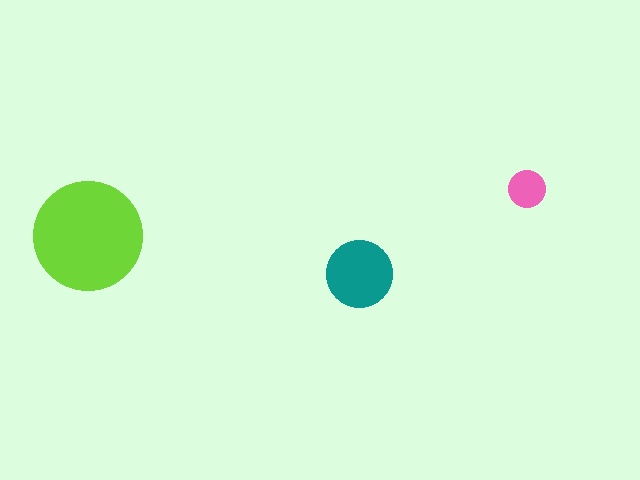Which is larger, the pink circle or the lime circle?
The lime one.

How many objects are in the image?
There are 3 objects in the image.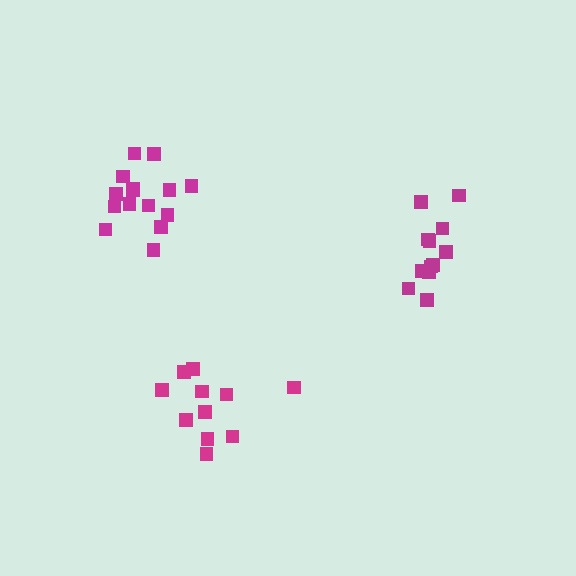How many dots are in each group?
Group 1: 15 dots, Group 2: 12 dots, Group 3: 11 dots (38 total).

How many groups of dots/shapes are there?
There are 3 groups.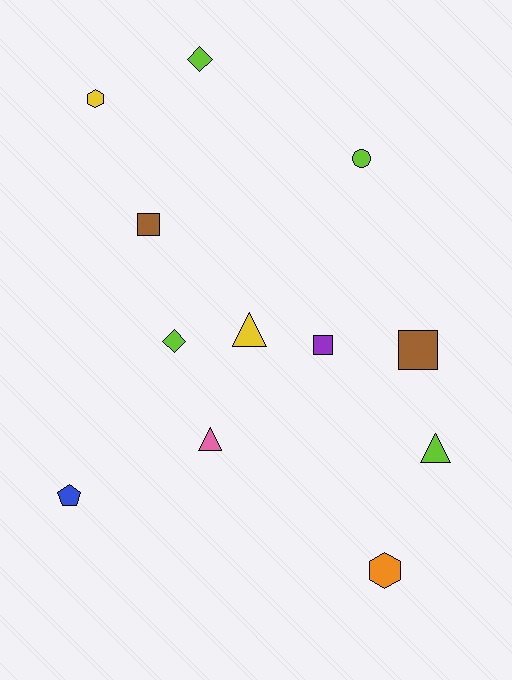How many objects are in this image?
There are 12 objects.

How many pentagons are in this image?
There is 1 pentagon.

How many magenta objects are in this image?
There are no magenta objects.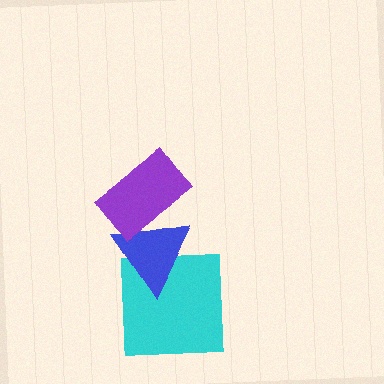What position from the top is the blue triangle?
The blue triangle is 2nd from the top.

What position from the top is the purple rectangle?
The purple rectangle is 1st from the top.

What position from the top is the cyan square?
The cyan square is 3rd from the top.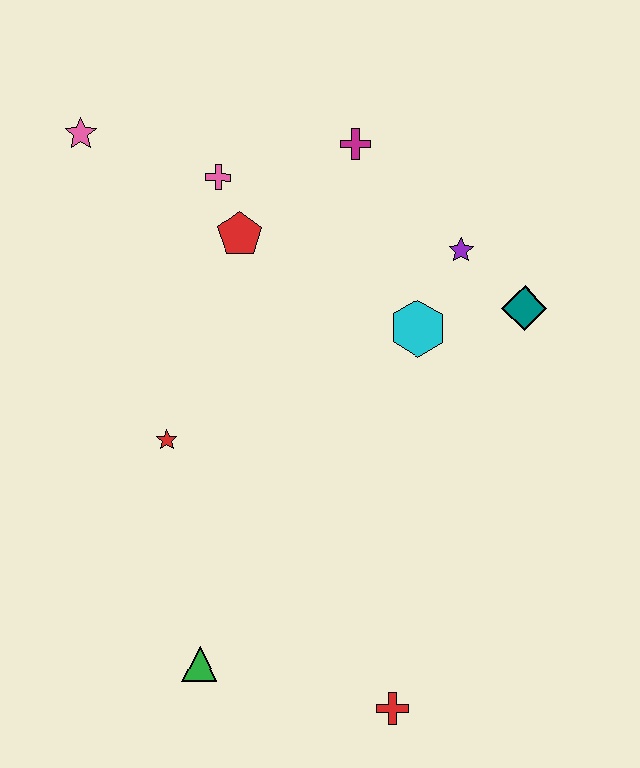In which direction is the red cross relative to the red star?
The red cross is below the red star.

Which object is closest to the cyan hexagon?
The purple star is closest to the cyan hexagon.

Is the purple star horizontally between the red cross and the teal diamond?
Yes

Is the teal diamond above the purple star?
No